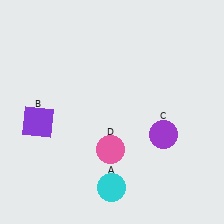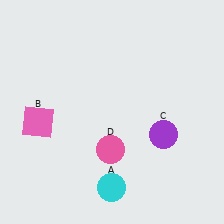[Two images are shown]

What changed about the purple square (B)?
In Image 1, B is purple. In Image 2, it changed to pink.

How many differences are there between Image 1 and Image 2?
There is 1 difference between the two images.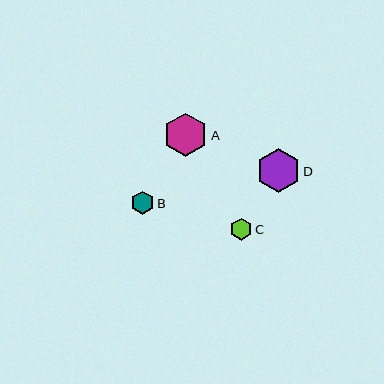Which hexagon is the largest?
Hexagon A is the largest with a size of approximately 44 pixels.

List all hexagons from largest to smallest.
From largest to smallest: A, D, B, C.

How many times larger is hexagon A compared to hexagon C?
Hexagon A is approximately 2.0 times the size of hexagon C.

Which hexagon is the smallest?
Hexagon C is the smallest with a size of approximately 22 pixels.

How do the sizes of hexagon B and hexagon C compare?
Hexagon B and hexagon C are approximately the same size.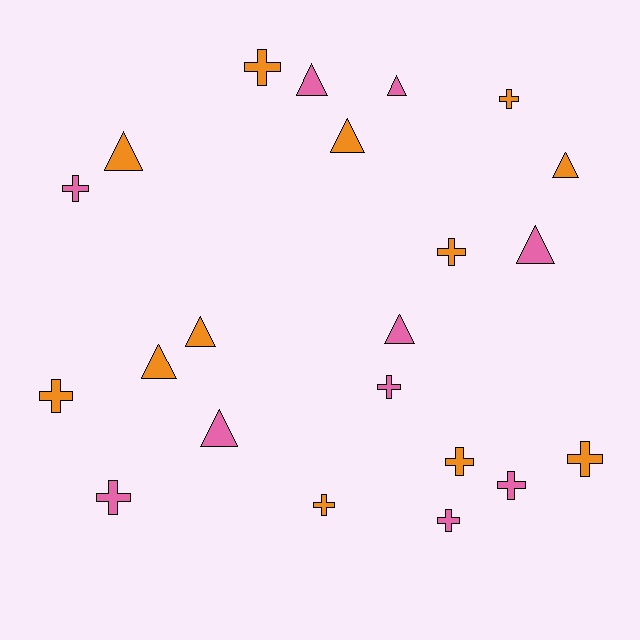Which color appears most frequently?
Orange, with 12 objects.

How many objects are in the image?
There are 22 objects.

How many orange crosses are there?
There are 7 orange crosses.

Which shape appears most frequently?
Cross, with 12 objects.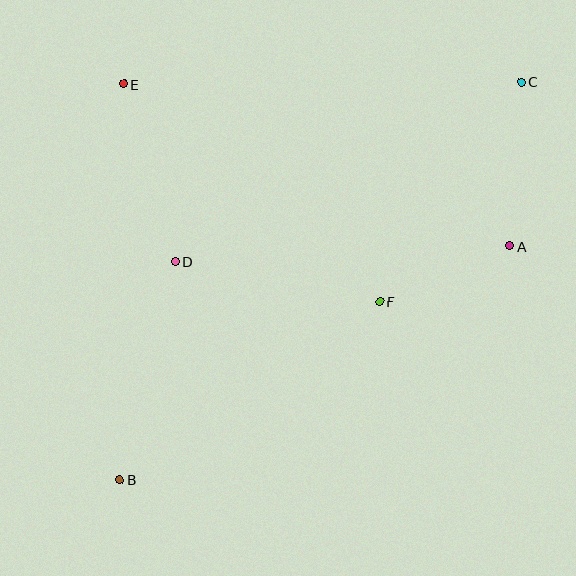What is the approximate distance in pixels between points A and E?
The distance between A and E is approximately 419 pixels.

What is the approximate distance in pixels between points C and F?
The distance between C and F is approximately 261 pixels.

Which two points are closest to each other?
Points A and F are closest to each other.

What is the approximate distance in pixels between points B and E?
The distance between B and E is approximately 396 pixels.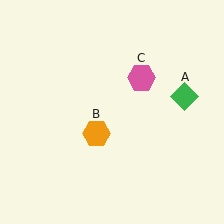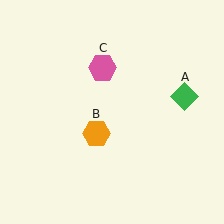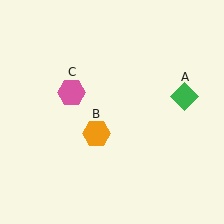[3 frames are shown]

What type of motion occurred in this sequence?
The pink hexagon (object C) rotated counterclockwise around the center of the scene.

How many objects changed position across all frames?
1 object changed position: pink hexagon (object C).